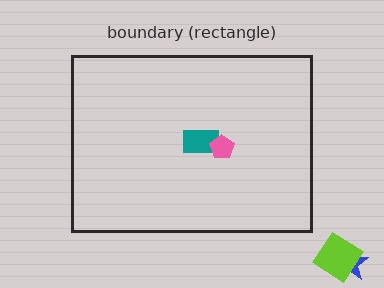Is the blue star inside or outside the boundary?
Outside.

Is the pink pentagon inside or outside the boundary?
Inside.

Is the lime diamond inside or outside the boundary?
Outside.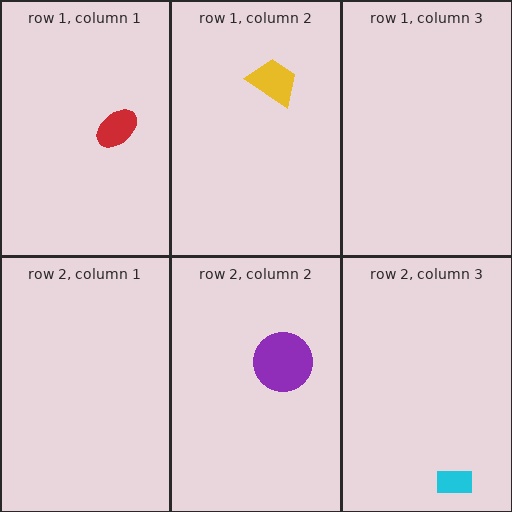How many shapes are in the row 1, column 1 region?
1.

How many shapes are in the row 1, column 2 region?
1.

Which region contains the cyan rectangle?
The row 2, column 3 region.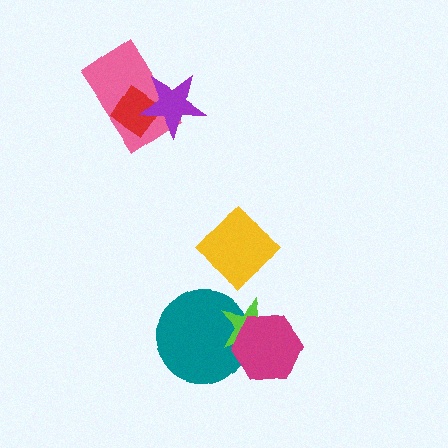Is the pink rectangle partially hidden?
Yes, it is partially covered by another shape.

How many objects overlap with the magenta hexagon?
2 objects overlap with the magenta hexagon.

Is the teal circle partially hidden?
Yes, it is partially covered by another shape.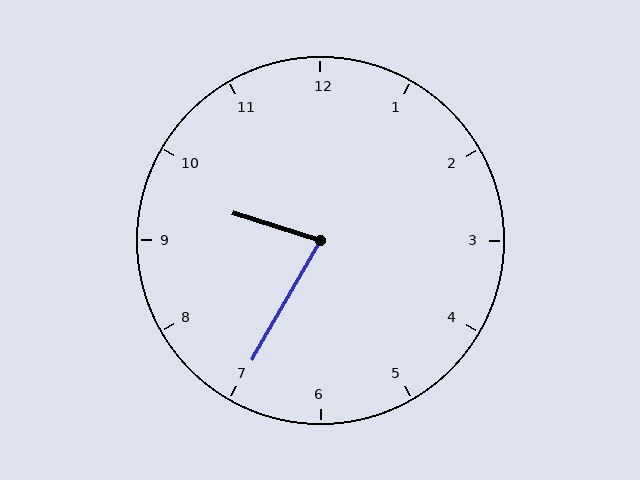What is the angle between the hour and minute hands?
Approximately 78 degrees.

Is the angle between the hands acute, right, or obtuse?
It is acute.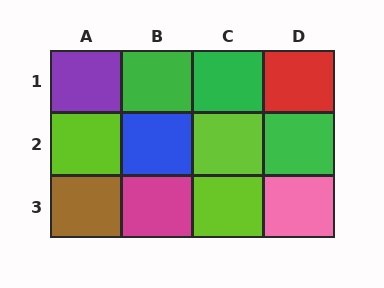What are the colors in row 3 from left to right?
Brown, magenta, lime, pink.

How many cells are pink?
1 cell is pink.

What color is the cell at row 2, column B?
Blue.